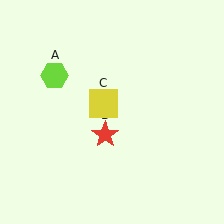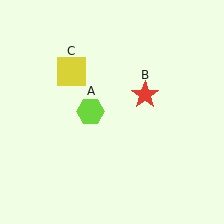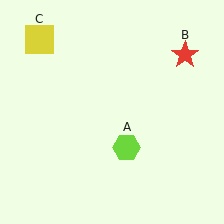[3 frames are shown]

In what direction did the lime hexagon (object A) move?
The lime hexagon (object A) moved down and to the right.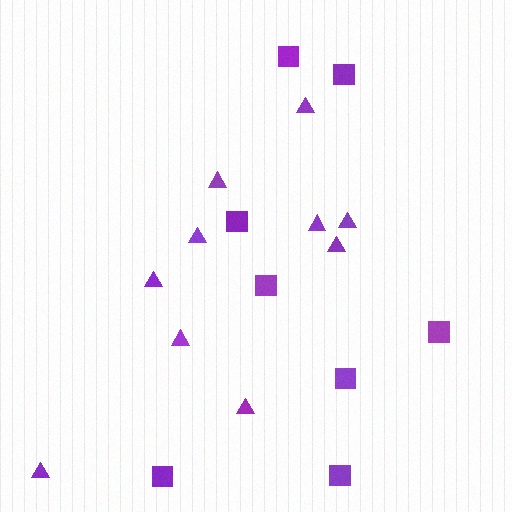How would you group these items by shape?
There are 2 groups: one group of squares (8) and one group of triangles (10).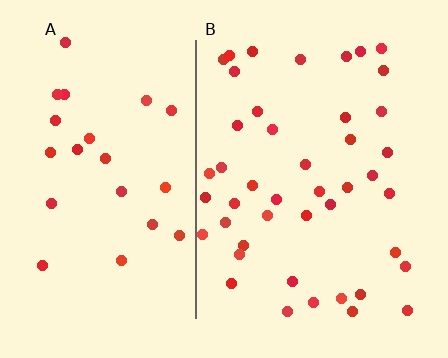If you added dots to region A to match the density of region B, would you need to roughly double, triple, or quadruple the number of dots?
Approximately double.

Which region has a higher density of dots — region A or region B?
B (the right).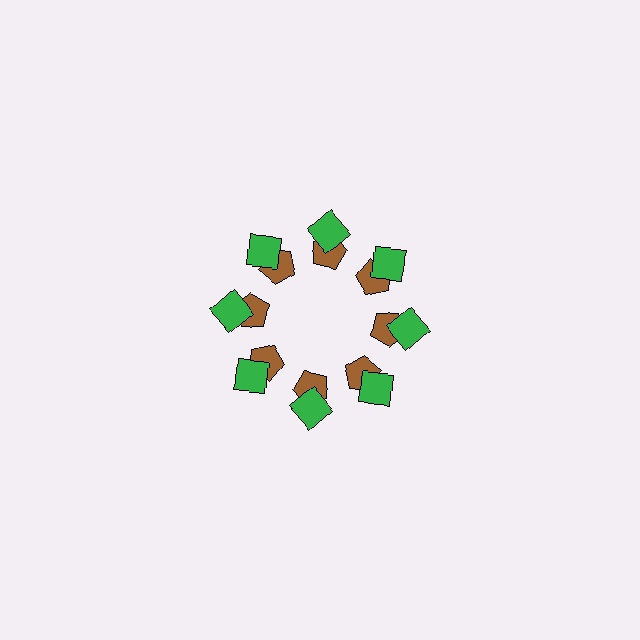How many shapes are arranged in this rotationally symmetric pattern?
There are 16 shapes, arranged in 8 groups of 2.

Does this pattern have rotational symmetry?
Yes, this pattern has 8-fold rotational symmetry. It looks the same after rotating 45 degrees around the center.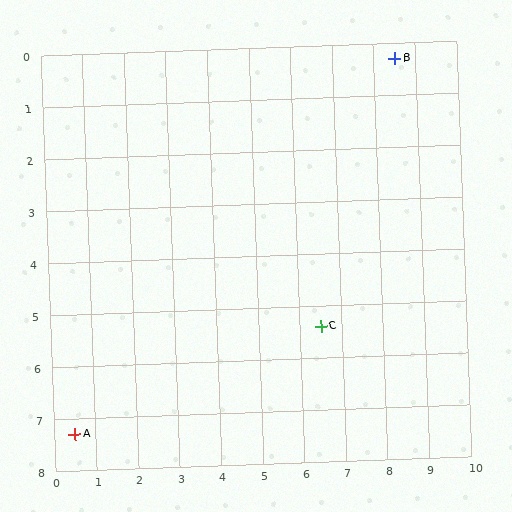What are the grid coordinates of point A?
Point A is at approximately (0.5, 7.3).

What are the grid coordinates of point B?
Point B is at approximately (8.5, 0.3).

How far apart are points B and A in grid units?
Points B and A are about 10.6 grid units apart.